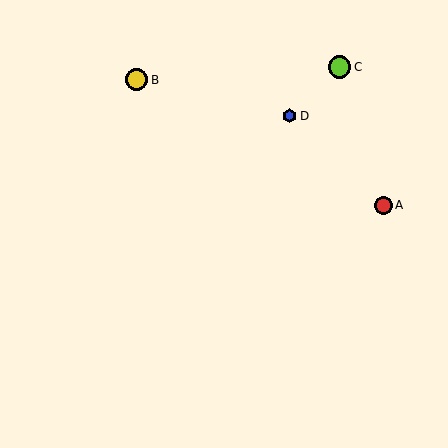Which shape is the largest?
The lime circle (labeled C) is the largest.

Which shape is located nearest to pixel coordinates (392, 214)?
The red circle (labeled A) at (383, 205) is nearest to that location.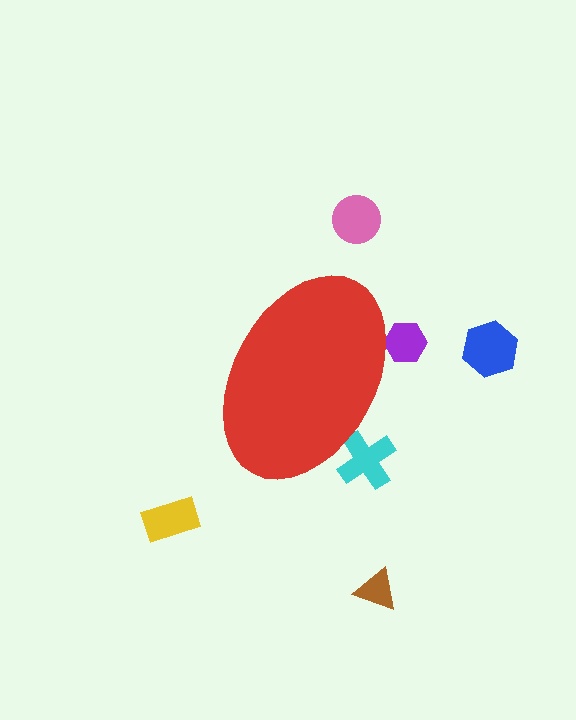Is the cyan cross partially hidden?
Yes, the cyan cross is partially hidden behind the red ellipse.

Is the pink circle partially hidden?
No, the pink circle is fully visible.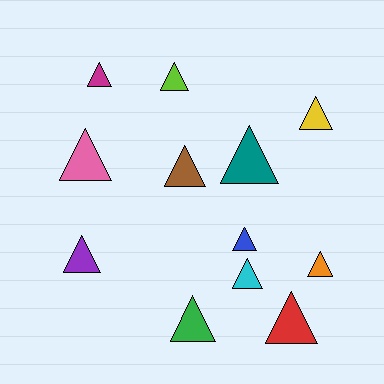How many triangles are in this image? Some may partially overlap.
There are 12 triangles.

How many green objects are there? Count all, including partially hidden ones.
There is 1 green object.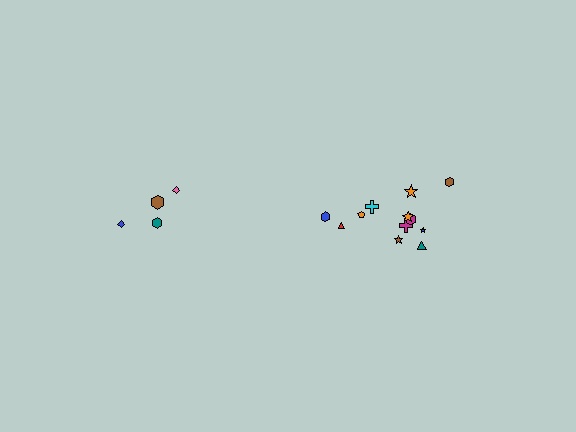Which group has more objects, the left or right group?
The right group.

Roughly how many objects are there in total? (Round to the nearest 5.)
Roughly 15 objects in total.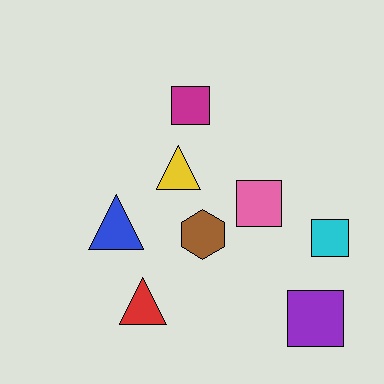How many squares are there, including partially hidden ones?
There are 4 squares.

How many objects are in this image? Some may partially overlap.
There are 8 objects.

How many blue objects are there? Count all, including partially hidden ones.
There is 1 blue object.